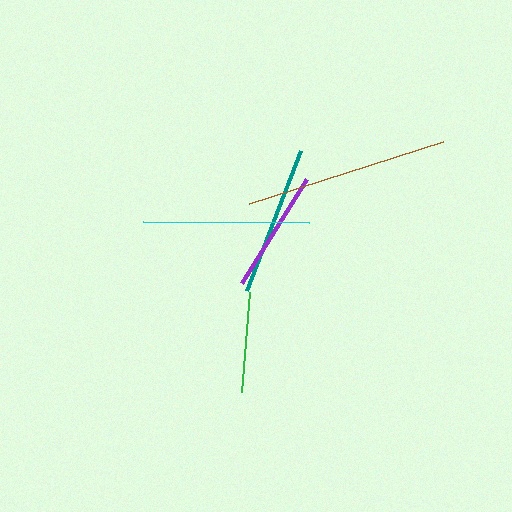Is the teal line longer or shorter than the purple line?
The teal line is longer than the purple line.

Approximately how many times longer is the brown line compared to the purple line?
The brown line is approximately 1.7 times the length of the purple line.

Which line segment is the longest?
The brown line is the longest at approximately 205 pixels.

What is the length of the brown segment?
The brown segment is approximately 205 pixels long.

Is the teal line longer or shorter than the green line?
The teal line is longer than the green line.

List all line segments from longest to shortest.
From longest to shortest: brown, cyan, teal, purple, green.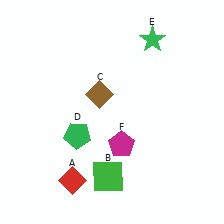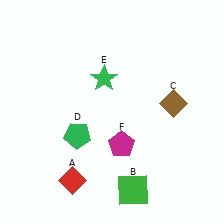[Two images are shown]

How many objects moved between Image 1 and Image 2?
3 objects moved between the two images.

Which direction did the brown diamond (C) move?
The brown diamond (C) moved right.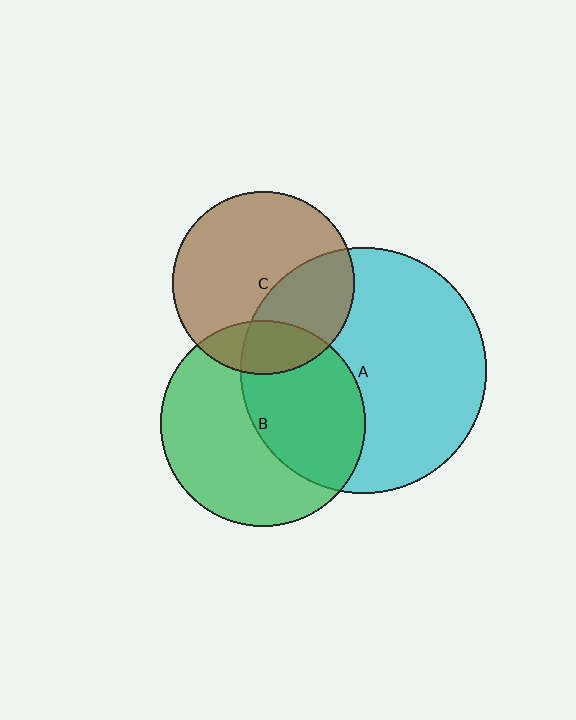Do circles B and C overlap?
Yes.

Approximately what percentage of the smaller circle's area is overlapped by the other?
Approximately 20%.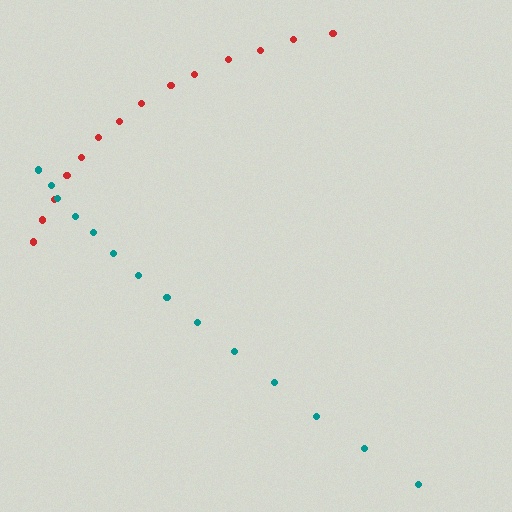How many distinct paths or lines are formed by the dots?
There are 2 distinct paths.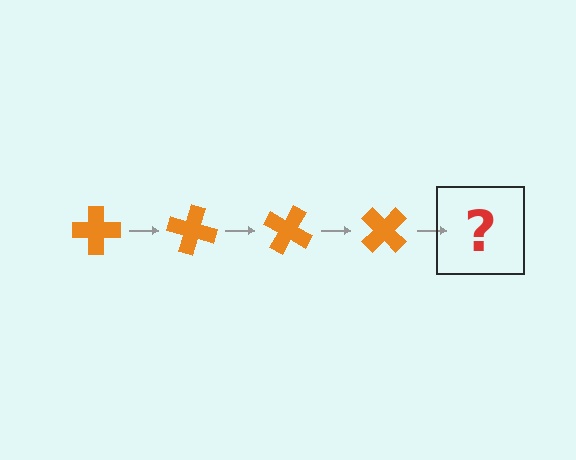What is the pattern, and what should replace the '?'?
The pattern is that the cross rotates 15 degrees each step. The '?' should be an orange cross rotated 60 degrees.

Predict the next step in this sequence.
The next step is an orange cross rotated 60 degrees.